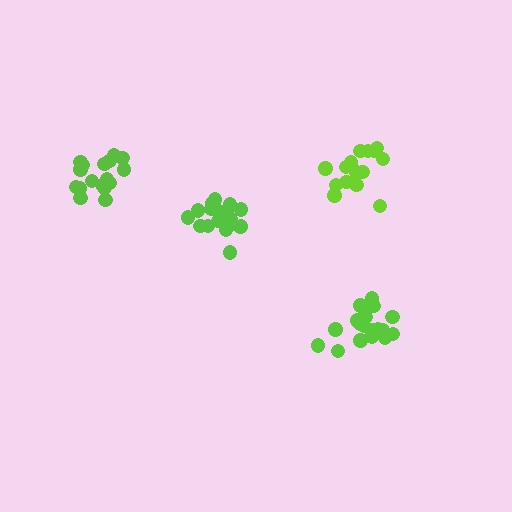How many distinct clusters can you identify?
There are 4 distinct clusters.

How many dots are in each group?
Group 1: 17 dots, Group 2: 17 dots, Group 3: 19 dots, Group 4: 19 dots (72 total).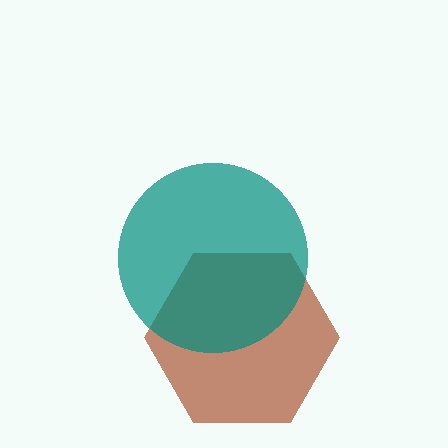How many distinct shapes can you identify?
There are 2 distinct shapes: a brown hexagon, a teal circle.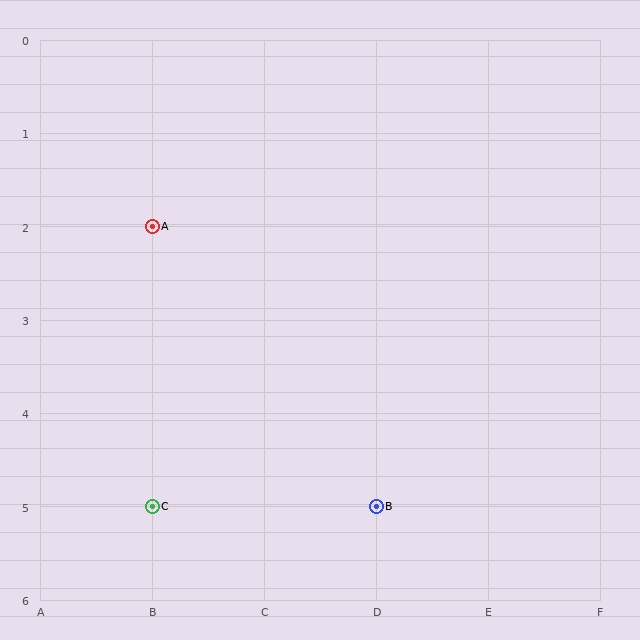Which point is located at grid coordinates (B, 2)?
Point A is at (B, 2).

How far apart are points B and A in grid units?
Points B and A are 2 columns and 3 rows apart (about 3.6 grid units diagonally).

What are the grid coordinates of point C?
Point C is at grid coordinates (B, 5).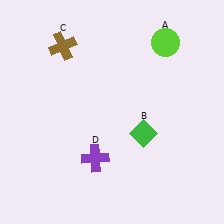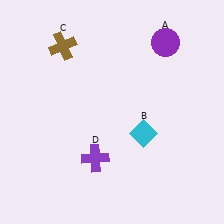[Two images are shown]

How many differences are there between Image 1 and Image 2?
There are 2 differences between the two images.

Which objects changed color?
A changed from lime to purple. B changed from green to cyan.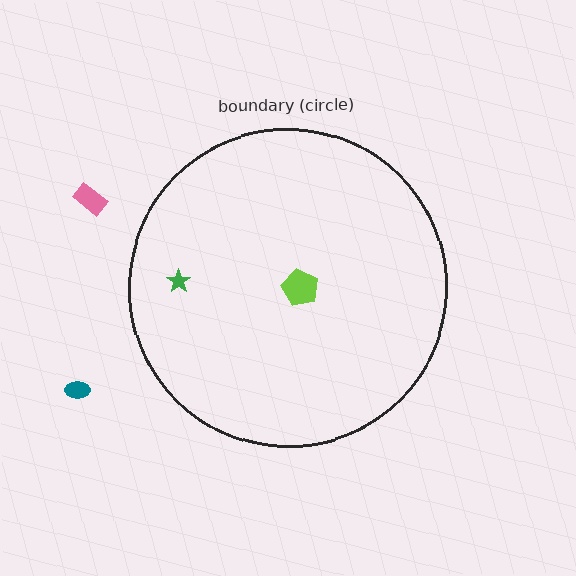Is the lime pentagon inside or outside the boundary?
Inside.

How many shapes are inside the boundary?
2 inside, 2 outside.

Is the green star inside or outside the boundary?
Inside.